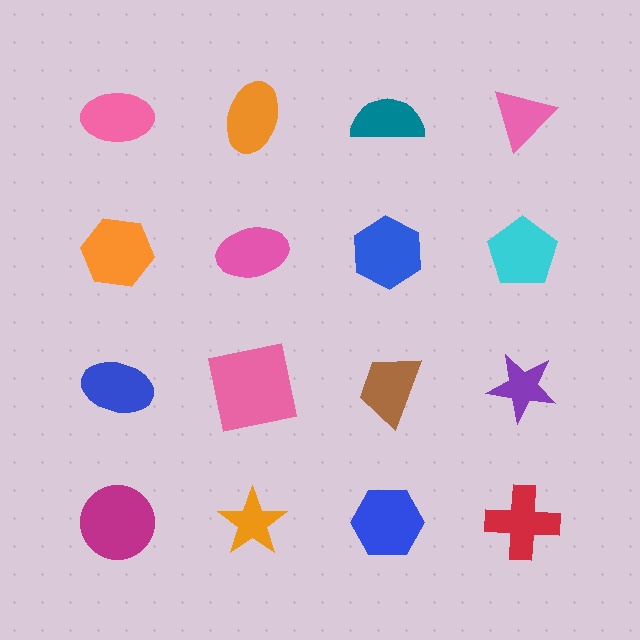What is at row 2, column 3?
A blue hexagon.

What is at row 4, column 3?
A blue hexagon.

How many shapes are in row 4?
4 shapes.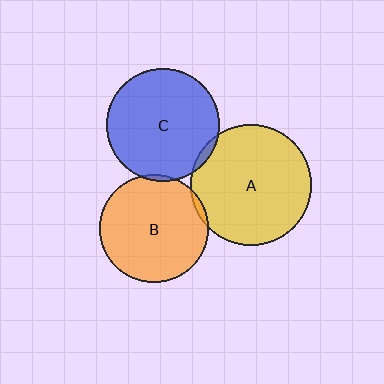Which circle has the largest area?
Circle A (yellow).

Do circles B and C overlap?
Yes.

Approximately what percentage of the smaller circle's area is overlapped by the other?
Approximately 5%.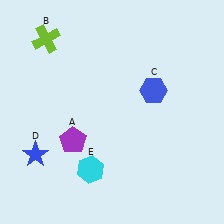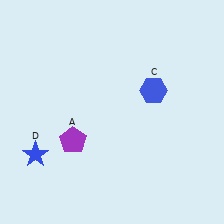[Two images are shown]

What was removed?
The cyan hexagon (E), the lime cross (B) were removed in Image 2.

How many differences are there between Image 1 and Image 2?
There are 2 differences between the two images.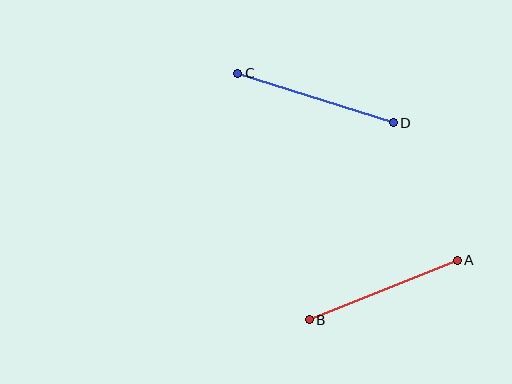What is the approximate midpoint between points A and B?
The midpoint is at approximately (383, 290) pixels.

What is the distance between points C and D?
The distance is approximately 164 pixels.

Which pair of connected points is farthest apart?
Points C and D are farthest apart.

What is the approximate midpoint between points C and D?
The midpoint is at approximately (316, 98) pixels.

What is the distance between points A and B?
The distance is approximately 160 pixels.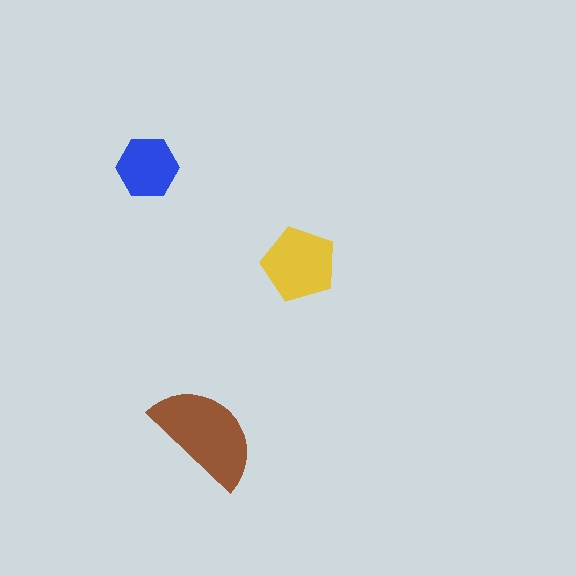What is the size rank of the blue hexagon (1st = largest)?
3rd.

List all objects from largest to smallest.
The brown semicircle, the yellow pentagon, the blue hexagon.